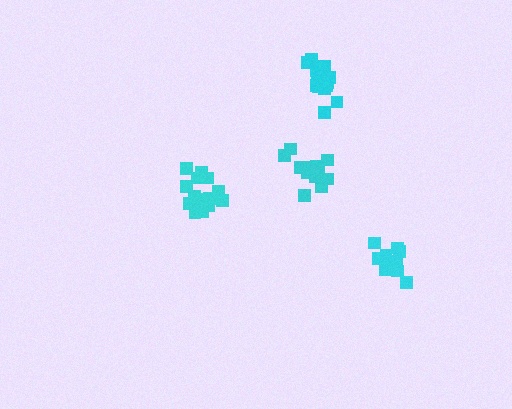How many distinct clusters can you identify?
There are 4 distinct clusters.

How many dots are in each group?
Group 1: 14 dots, Group 2: 16 dots, Group 3: 12 dots, Group 4: 13 dots (55 total).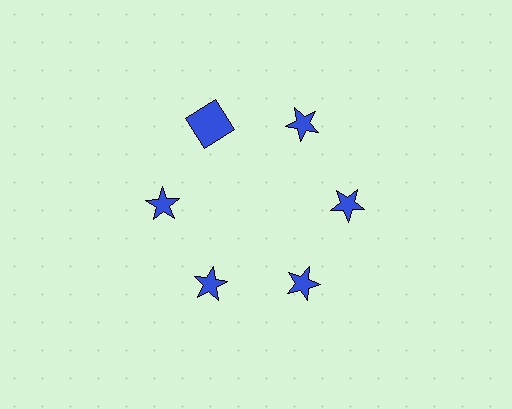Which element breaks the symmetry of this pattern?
The blue square at roughly the 11 o'clock position breaks the symmetry. All other shapes are blue stars.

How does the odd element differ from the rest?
It has a different shape: square instead of star.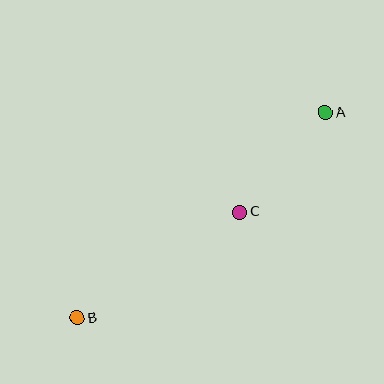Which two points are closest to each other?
Points A and C are closest to each other.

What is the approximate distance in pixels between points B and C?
The distance between B and C is approximately 194 pixels.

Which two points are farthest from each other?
Points A and B are farthest from each other.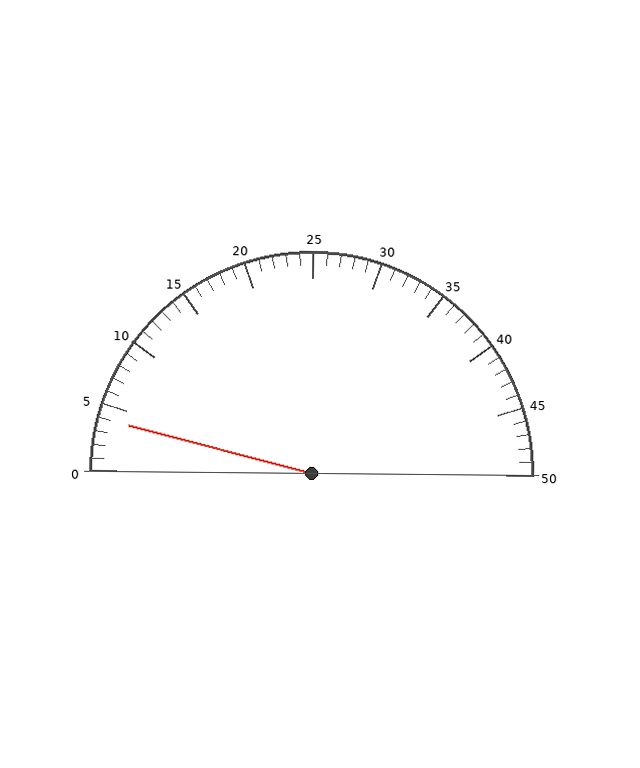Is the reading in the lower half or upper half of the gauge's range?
The reading is in the lower half of the range (0 to 50).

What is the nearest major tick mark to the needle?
The nearest major tick mark is 5.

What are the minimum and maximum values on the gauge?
The gauge ranges from 0 to 50.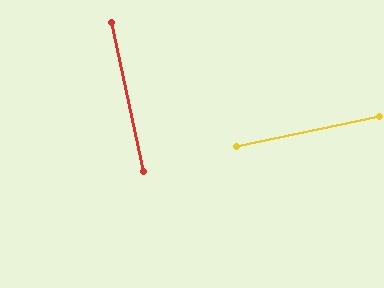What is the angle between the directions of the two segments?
Approximately 90 degrees.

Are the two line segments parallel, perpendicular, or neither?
Perpendicular — they meet at approximately 90°.